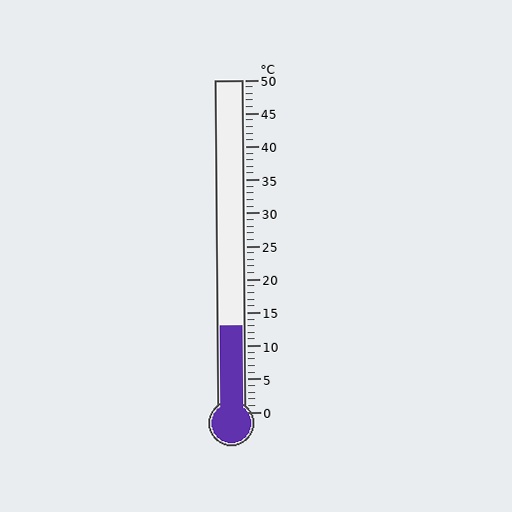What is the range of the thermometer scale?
The thermometer scale ranges from 0°C to 50°C.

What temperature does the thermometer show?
The thermometer shows approximately 13°C.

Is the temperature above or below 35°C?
The temperature is below 35°C.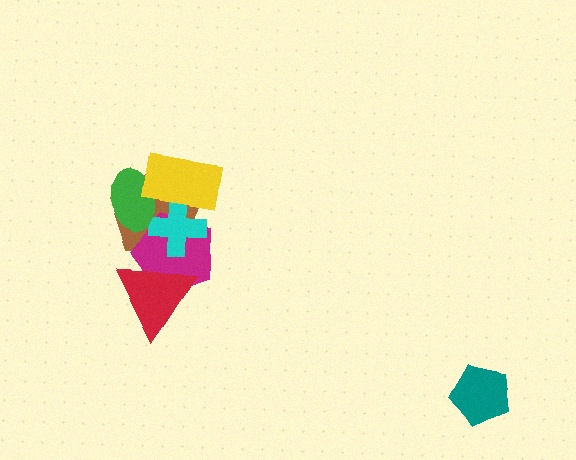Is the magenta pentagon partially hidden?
Yes, it is partially covered by another shape.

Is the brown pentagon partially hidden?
Yes, it is partially covered by another shape.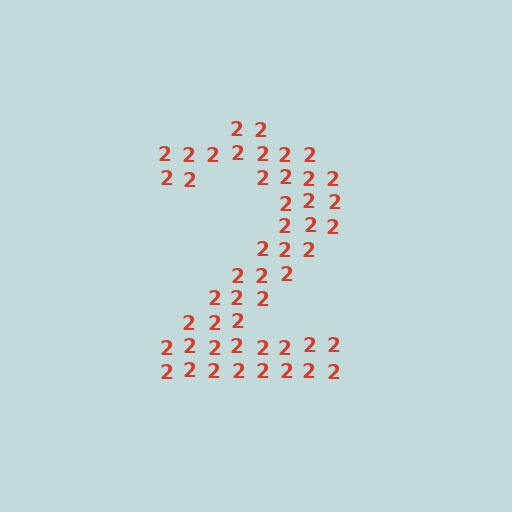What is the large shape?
The large shape is the digit 2.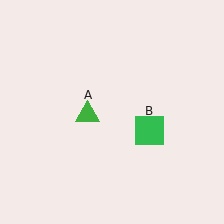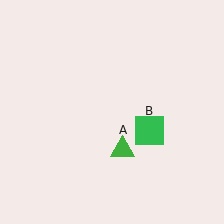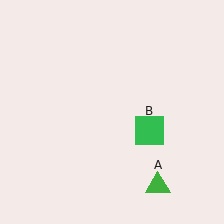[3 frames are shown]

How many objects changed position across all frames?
1 object changed position: green triangle (object A).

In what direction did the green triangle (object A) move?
The green triangle (object A) moved down and to the right.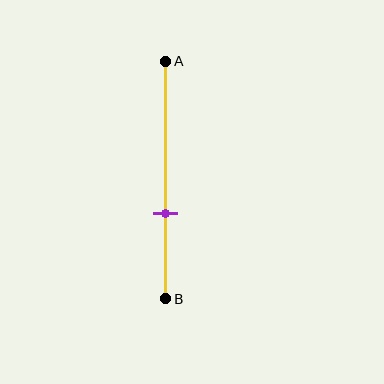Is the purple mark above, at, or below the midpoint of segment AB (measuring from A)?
The purple mark is below the midpoint of segment AB.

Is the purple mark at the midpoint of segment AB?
No, the mark is at about 65% from A, not at the 50% midpoint.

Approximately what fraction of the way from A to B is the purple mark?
The purple mark is approximately 65% of the way from A to B.